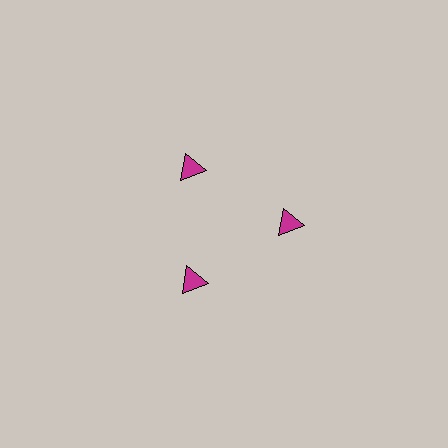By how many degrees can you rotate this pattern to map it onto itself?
The pattern maps onto itself every 120 degrees of rotation.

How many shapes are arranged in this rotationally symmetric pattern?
There are 3 shapes, arranged in 3 groups of 1.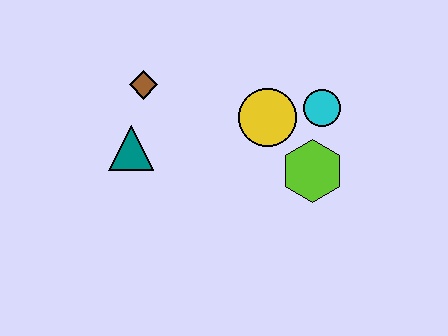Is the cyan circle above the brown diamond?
No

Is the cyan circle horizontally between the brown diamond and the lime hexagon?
No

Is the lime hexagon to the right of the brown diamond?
Yes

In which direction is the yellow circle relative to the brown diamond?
The yellow circle is to the right of the brown diamond.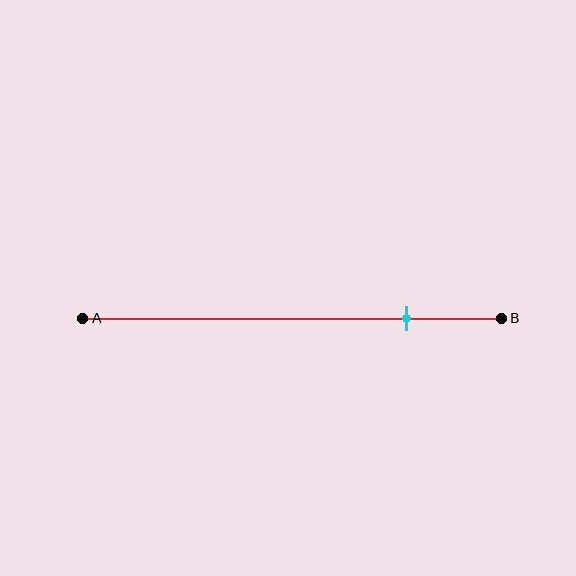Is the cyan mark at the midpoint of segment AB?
No, the mark is at about 75% from A, not at the 50% midpoint.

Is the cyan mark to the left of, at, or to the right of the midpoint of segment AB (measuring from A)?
The cyan mark is to the right of the midpoint of segment AB.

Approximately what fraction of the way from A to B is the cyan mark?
The cyan mark is approximately 75% of the way from A to B.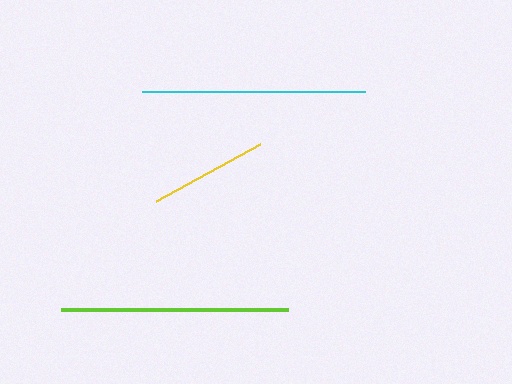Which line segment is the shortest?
The yellow line is the shortest at approximately 118 pixels.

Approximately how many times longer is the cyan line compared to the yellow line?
The cyan line is approximately 1.9 times the length of the yellow line.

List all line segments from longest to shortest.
From longest to shortest: lime, cyan, yellow.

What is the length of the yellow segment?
The yellow segment is approximately 118 pixels long.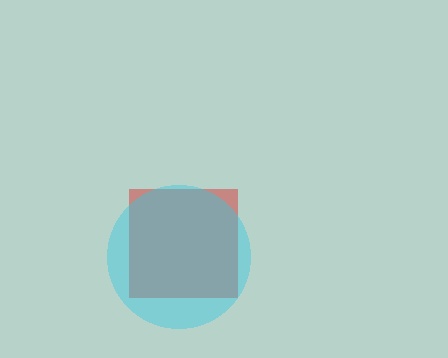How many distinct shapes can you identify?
There are 2 distinct shapes: a red square, a cyan circle.